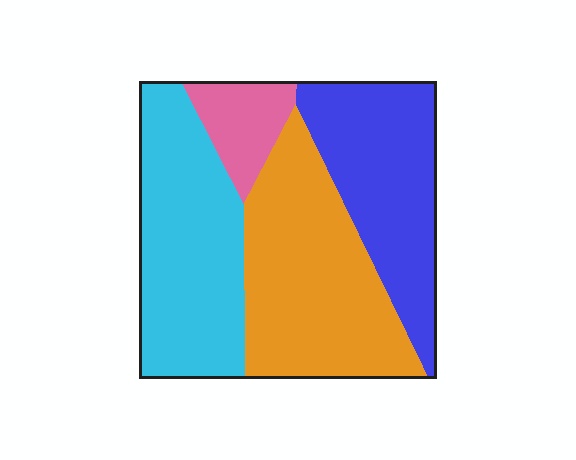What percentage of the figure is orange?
Orange takes up about one third (1/3) of the figure.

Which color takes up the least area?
Pink, at roughly 10%.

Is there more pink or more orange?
Orange.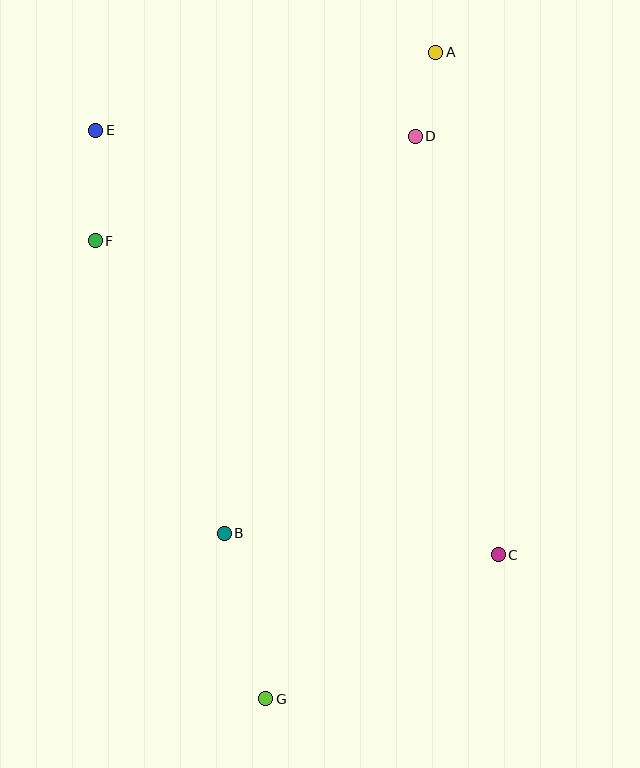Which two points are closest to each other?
Points A and D are closest to each other.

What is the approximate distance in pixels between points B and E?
The distance between B and E is approximately 423 pixels.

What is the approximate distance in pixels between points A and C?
The distance between A and C is approximately 506 pixels.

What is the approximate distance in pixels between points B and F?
The distance between B and F is approximately 320 pixels.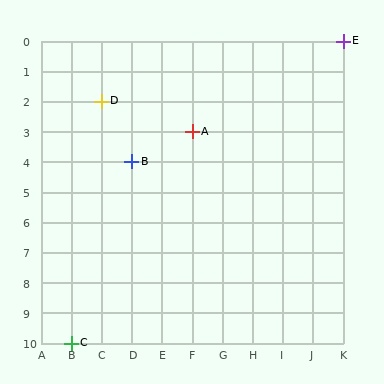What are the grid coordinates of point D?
Point D is at grid coordinates (C, 2).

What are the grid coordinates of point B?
Point B is at grid coordinates (D, 4).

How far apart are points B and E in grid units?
Points B and E are 7 columns and 4 rows apart (about 8.1 grid units diagonally).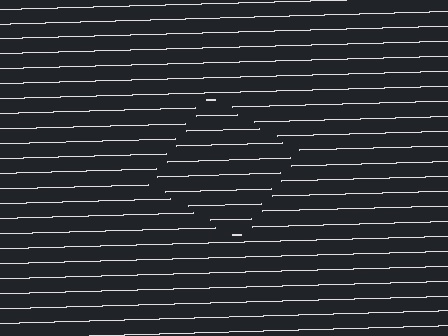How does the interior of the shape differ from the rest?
The interior of the shape contains the same grating, shifted by half a period — the contour is defined by the phase discontinuity where line-ends from the inner and outer gratings abut.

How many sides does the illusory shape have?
4 sides — the line-ends trace a square.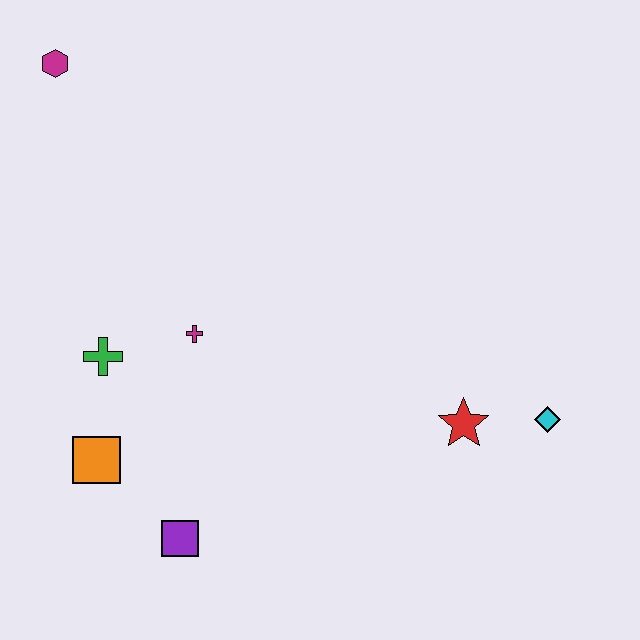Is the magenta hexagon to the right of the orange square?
No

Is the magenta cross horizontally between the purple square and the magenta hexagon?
No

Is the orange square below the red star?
Yes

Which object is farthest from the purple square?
The magenta hexagon is farthest from the purple square.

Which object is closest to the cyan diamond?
The red star is closest to the cyan diamond.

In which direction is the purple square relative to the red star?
The purple square is to the left of the red star.